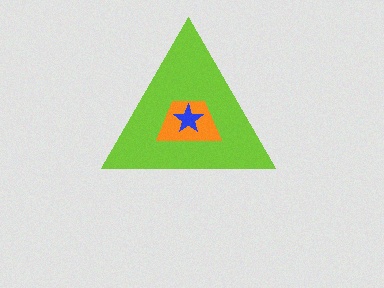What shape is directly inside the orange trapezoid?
The blue star.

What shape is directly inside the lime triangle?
The orange trapezoid.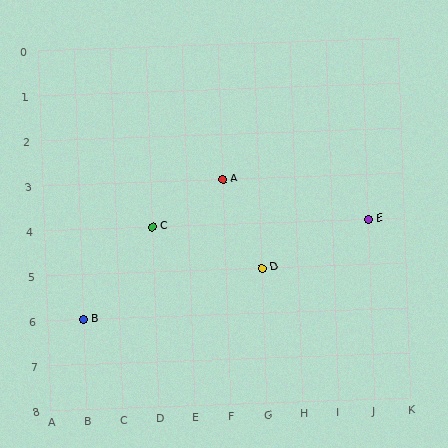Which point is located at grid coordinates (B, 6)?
Point B is at (B, 6).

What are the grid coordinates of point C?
Point C is at grid coordinates (D, 4).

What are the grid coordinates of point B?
Point B is at grid coordinates (B, 6).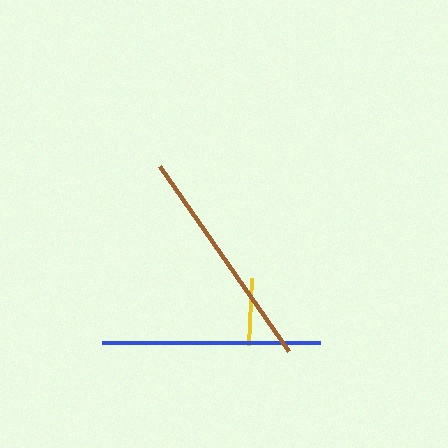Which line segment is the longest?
The brown line is the longest at approximately 225 pixels.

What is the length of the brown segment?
The brown segment is approximately 225 pixels long.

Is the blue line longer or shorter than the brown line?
The brown line is longer than the blue line.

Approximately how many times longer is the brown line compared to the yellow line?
The brown line is approximately 3.3 times the length of the yellow line.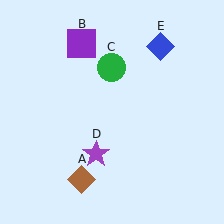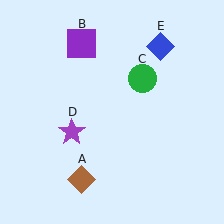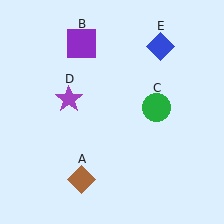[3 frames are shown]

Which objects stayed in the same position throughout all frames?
Brown diamond (object A) and purple square (object B) and blue diamond (object E) remained stationary.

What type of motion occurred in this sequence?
The green circle (object C), purple star (object D) rotated clockwise around the center of the scene.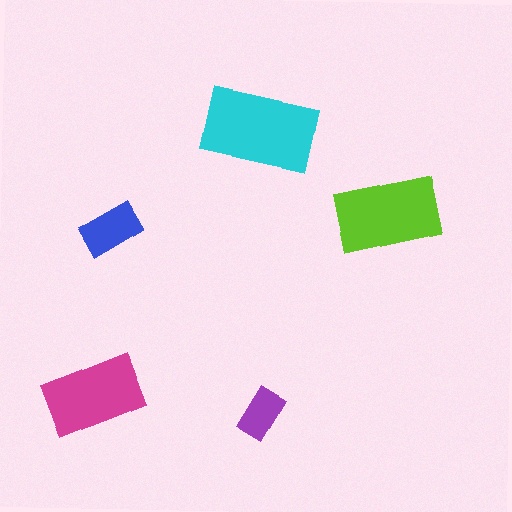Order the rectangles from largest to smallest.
the cyan one, the lime one, the magenta one, the blue one, the purple one.